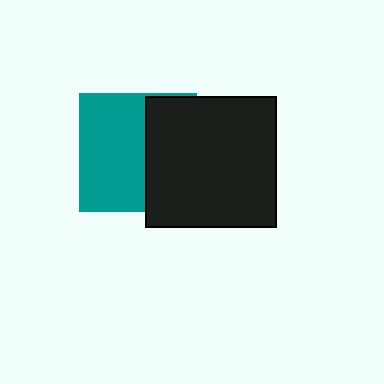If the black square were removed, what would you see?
You would see the complete teal square.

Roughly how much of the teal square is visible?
About half of it is visible (roughly 57%).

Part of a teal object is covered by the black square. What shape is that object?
It is a square.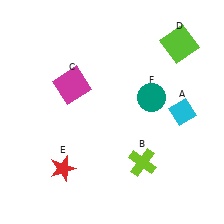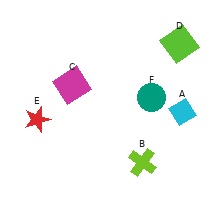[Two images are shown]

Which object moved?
The red star (E) moved up.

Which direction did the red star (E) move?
The red star (E) moved up.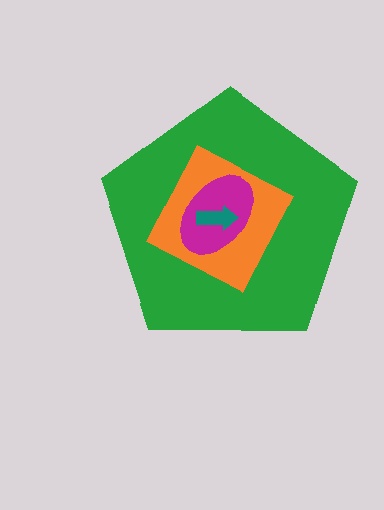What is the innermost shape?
The teal arrow.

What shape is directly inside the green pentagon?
The orange diamond.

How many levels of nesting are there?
4.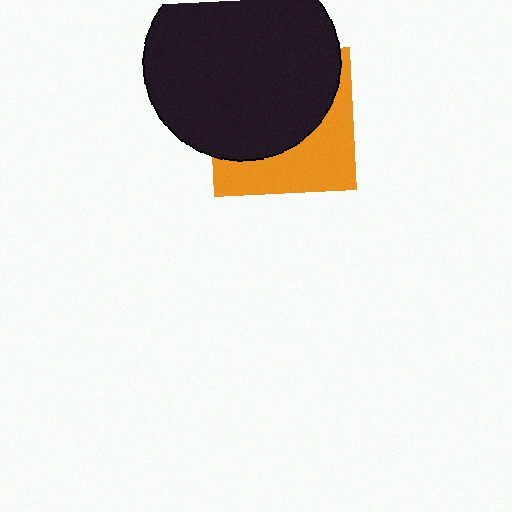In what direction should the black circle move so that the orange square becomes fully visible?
The black circle should move up. That is the shortest direction to clear the overlap and leave the orange square fully visible.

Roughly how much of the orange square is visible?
A small part of it is visible (roughly 39%).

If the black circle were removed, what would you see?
You would see the complete orange square.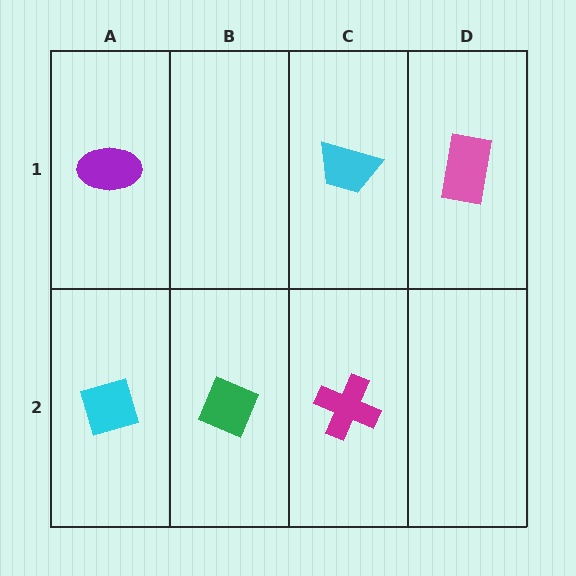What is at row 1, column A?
A purple ellipse.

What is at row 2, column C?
A magenta cross.